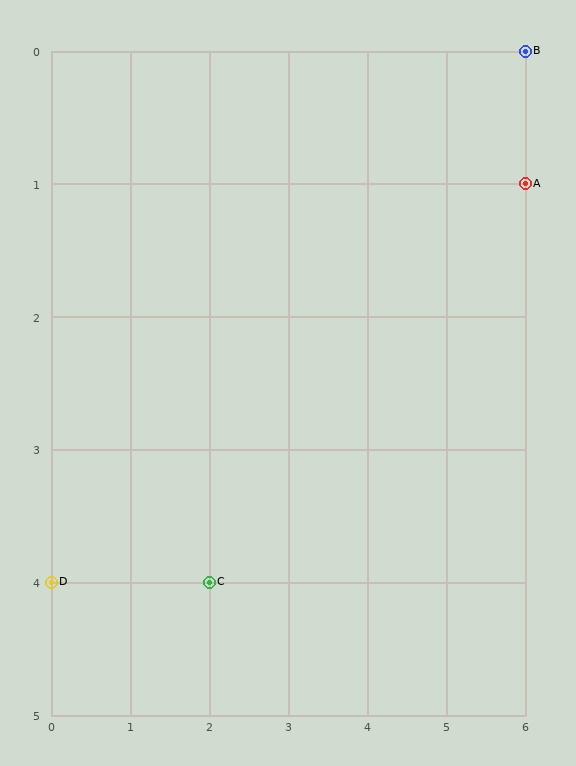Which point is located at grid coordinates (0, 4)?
Point D is at (0, 4).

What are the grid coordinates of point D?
Point D is at grid coordinates (0, 4).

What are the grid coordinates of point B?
Point B is at grid coordinates (6, 0).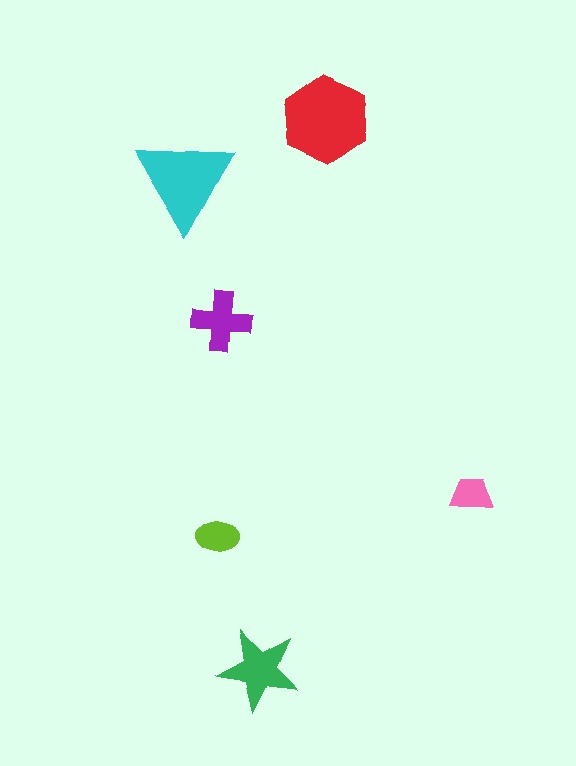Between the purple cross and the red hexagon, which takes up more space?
The red hexagon.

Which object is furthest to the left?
The cyan triangle is leftmost.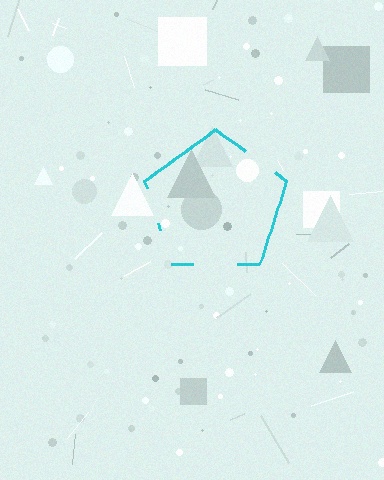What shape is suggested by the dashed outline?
The dashed outline suggests a pentagon.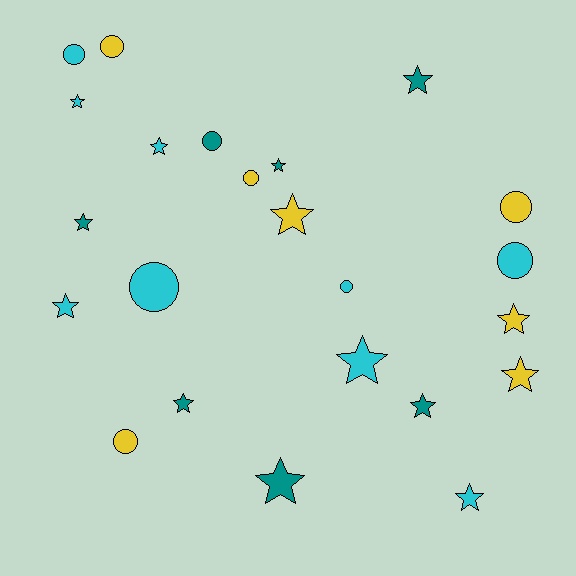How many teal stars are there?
There are 6 teal stars.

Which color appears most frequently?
Cyan, with 9 objects.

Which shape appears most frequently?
Star, with 14 objects.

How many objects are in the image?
There are 23 objects.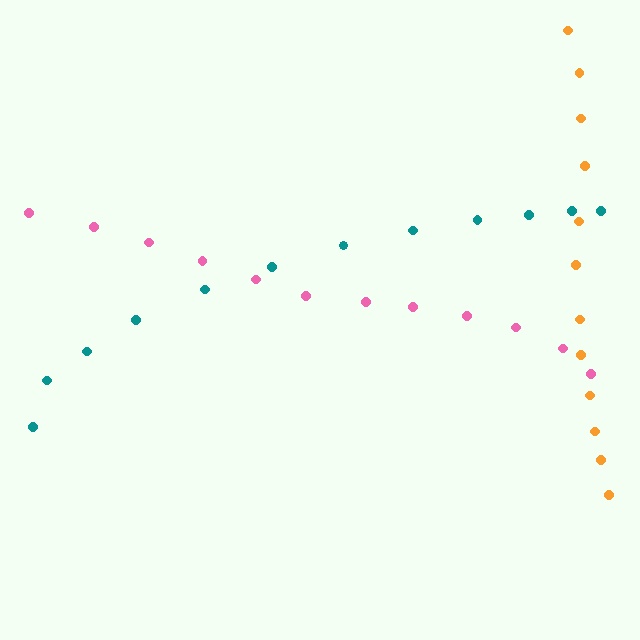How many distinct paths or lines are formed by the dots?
There are 3 distinct paths.